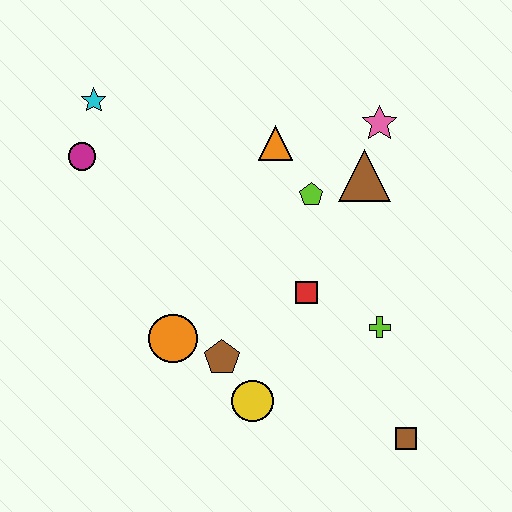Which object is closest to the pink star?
The brown triangle is closest to the pink star.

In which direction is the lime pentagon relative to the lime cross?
The lime pentagon is above the lime cross.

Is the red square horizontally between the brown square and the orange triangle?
Yes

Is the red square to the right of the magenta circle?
Yes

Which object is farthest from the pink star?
The brown square is farthest from the pink star.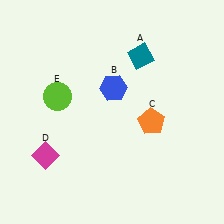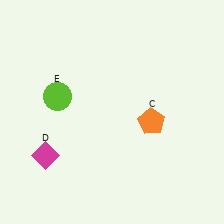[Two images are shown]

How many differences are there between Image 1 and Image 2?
There are 2 differences between the two images.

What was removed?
The teal diamond (A), the blue hexagon (B) were removed in Image 2.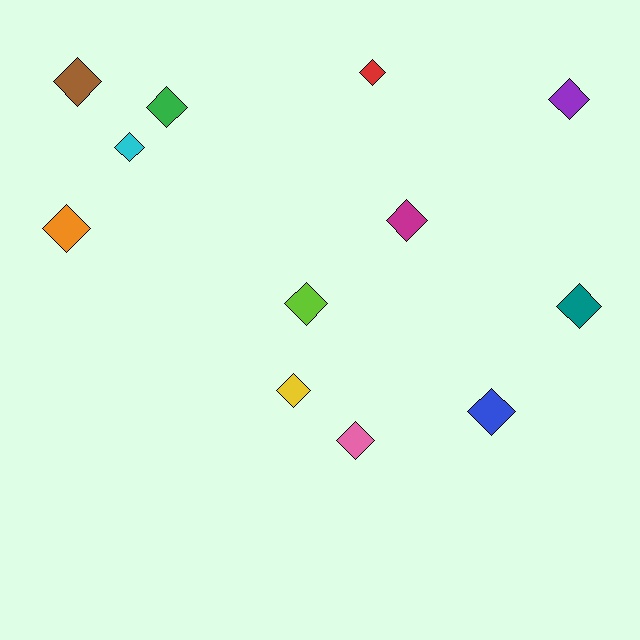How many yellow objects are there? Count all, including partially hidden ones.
There is 1 yellow object.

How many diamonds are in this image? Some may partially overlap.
There are 12 diamonds.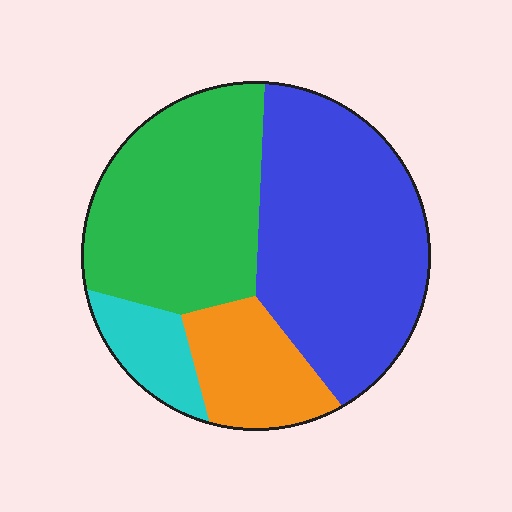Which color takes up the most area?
Blue, at roughly 45%.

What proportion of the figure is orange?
Orange covers about 15% of the figure.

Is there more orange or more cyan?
Orange.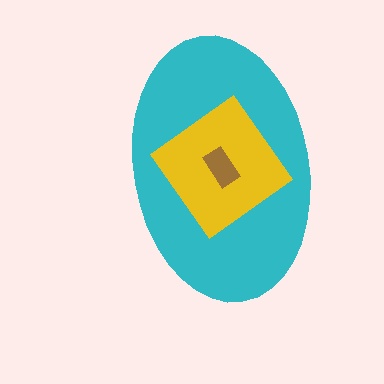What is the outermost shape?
The cyan ellipse.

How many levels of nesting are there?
3.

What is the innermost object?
The brown rectangle.